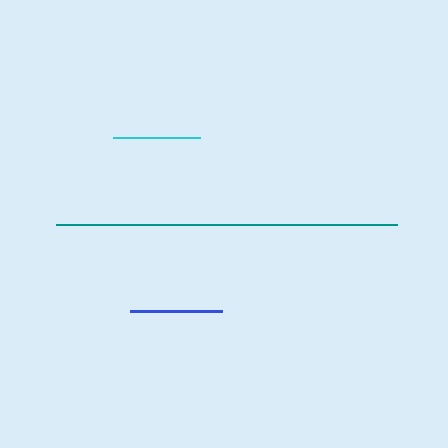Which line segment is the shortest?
The cyan line is the shortest at approximately 87 pixels.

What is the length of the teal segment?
The teal segment is approximately 341 pixels long.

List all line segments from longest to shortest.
From longest to shortest: teal, blue, cyan.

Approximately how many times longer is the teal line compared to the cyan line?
The teal line is approximately 3.9 times the length of the cyan line.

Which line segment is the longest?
The teal line is the longest at approximately 341 pixels.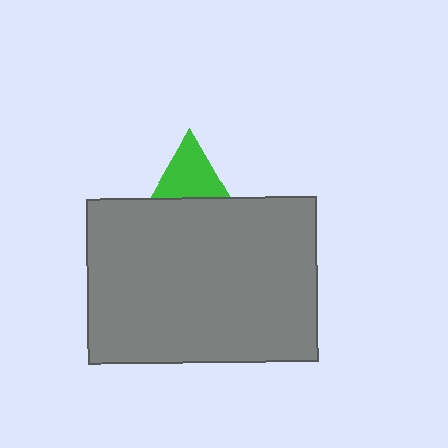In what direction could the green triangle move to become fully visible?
The green triangle could move up. That would shift it out from behind the gray rectangle entirely.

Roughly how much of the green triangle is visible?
About half of it is visible (roughly 45%).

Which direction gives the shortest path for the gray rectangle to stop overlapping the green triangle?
Moving down gives the shortest separation.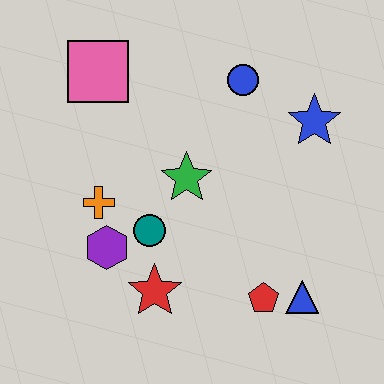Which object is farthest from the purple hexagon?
The blue star is farthest from the purple hexagon.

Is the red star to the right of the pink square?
Yes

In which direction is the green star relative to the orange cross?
The green star is to the right of the orange cross.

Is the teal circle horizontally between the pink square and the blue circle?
Yes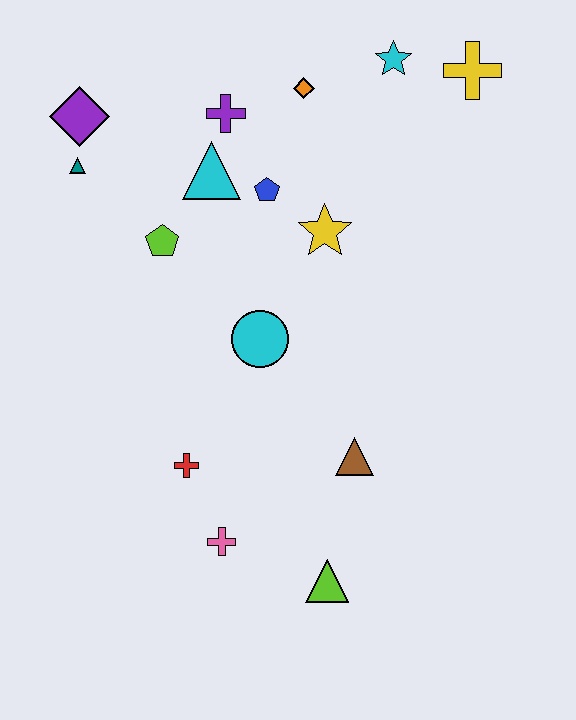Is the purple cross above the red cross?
Yes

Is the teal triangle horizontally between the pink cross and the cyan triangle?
No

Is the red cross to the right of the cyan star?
No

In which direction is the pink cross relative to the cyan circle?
The pink cross is below the cyan circle.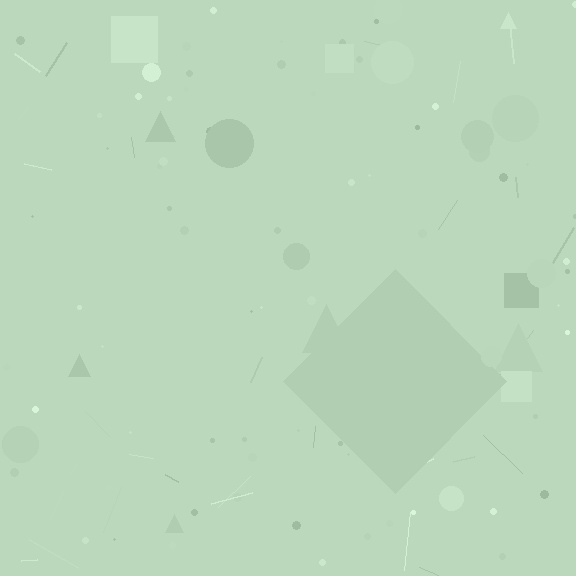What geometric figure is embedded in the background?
A diamond is embedded in the background.